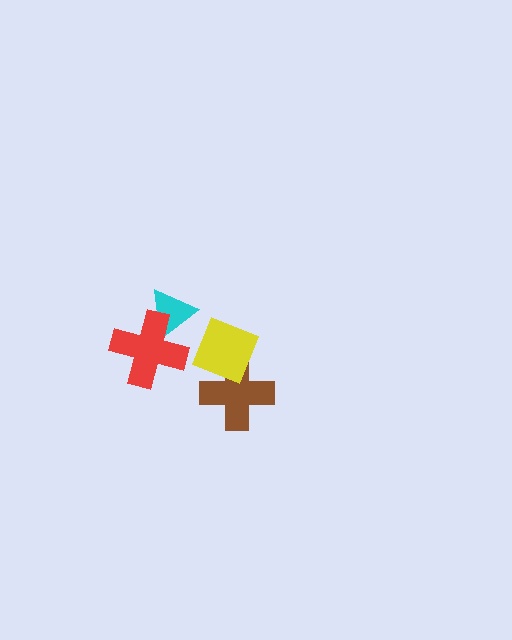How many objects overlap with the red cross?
1 object overlaps with the red cross.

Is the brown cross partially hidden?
Yes, it is partially covered by another shape.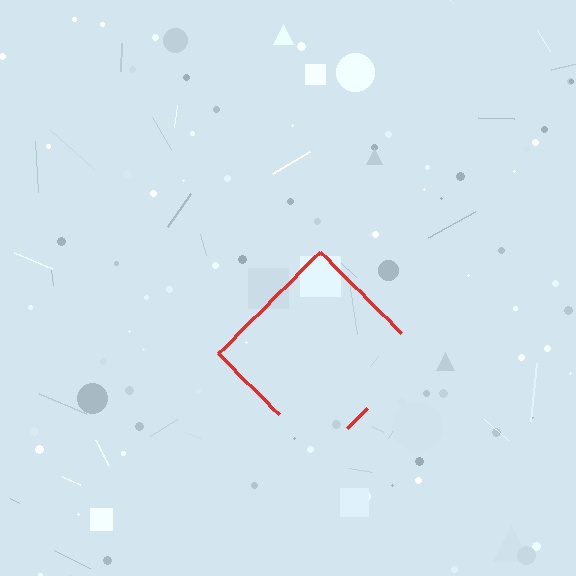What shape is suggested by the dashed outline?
The dashed outline suggests a diamond.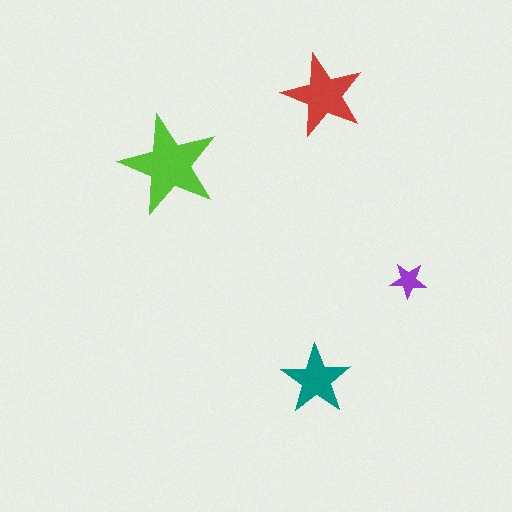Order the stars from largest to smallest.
the lime one, the red one, the teal one, the purple one.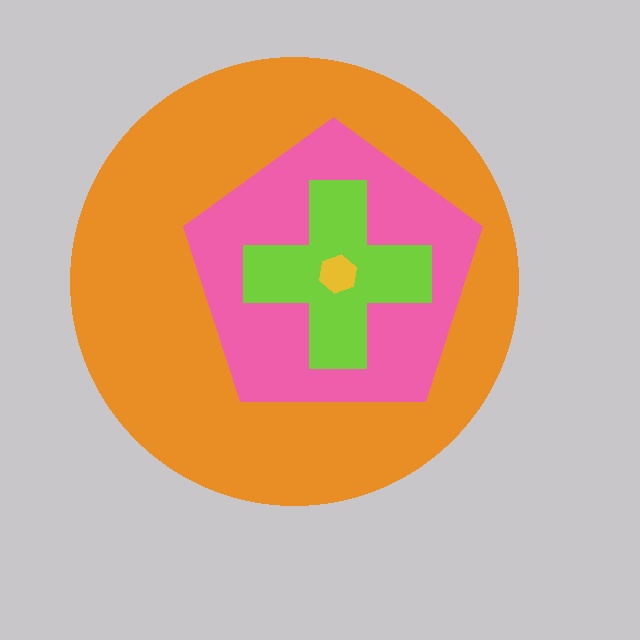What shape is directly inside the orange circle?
The pink pentagon.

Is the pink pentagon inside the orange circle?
Yes.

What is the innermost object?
The yellow hexagon.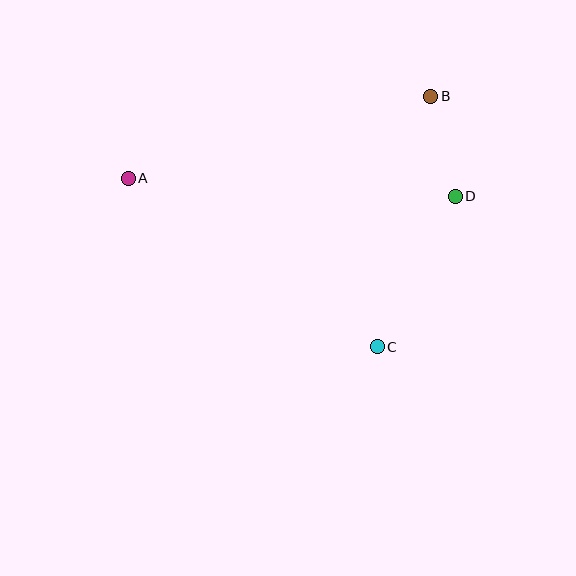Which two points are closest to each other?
Points B and D are closest to each other.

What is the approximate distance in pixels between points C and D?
The distance between C and D is approximately 170 pixels.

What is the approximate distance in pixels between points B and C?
The distance between B and C is approximately 256 pixels.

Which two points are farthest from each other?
Points A and D are farthest from each other.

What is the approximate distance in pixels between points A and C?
The distance between A and C is approximately 301 pixels.